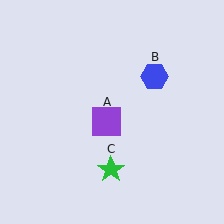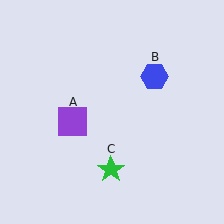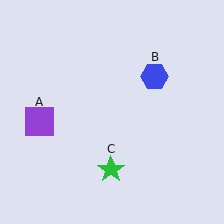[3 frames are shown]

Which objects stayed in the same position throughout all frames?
Blue hexagon (object B) and green star (object C) remained stationary.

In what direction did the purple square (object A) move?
The purple square (object A) moved left.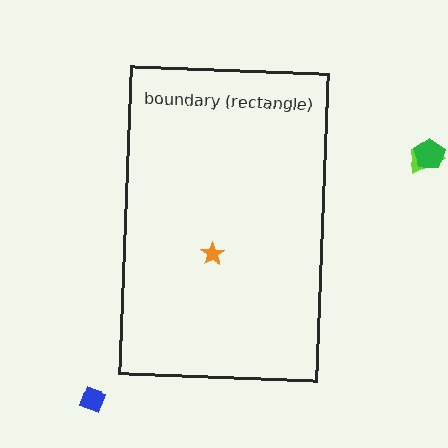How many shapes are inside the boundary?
1 inside, 3 outside.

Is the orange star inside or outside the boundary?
Inside.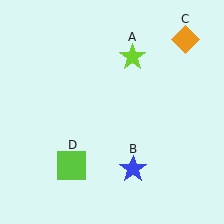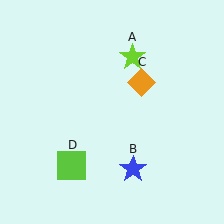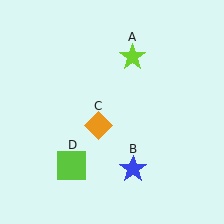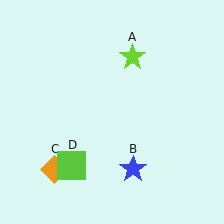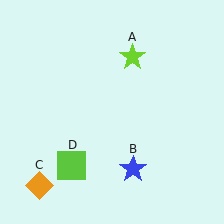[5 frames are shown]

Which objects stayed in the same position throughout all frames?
Lime star (object A) and blue star (object B) and lime square (object D) remained stationary.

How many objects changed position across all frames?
1 object changed position: orange diamond (object C).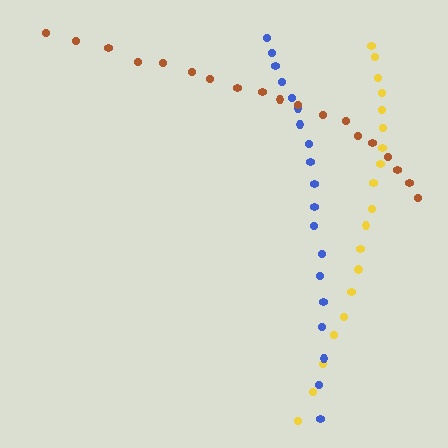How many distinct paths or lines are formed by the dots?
There are 3 distinct paths.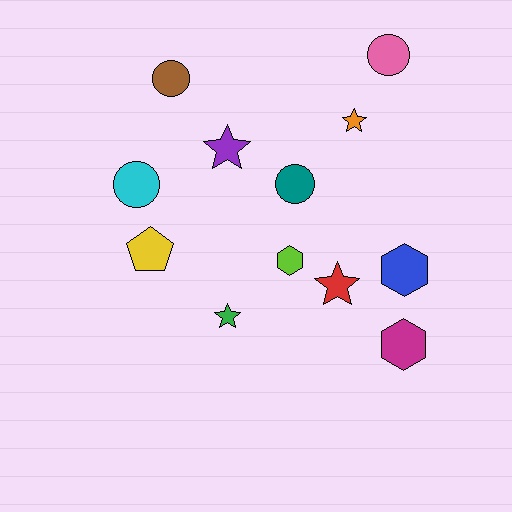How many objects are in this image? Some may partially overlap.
There are 12 objects.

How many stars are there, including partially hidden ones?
There are 4 stars.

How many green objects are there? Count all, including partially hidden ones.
There is 1 green object.